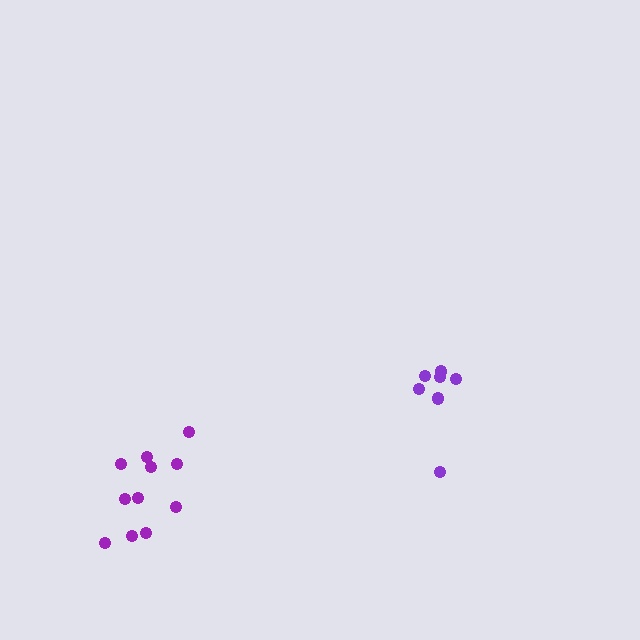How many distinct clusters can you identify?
There are 2 distinct clusters.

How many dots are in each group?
Group 1: 7 dots, Group 2: 11 dots (18 total).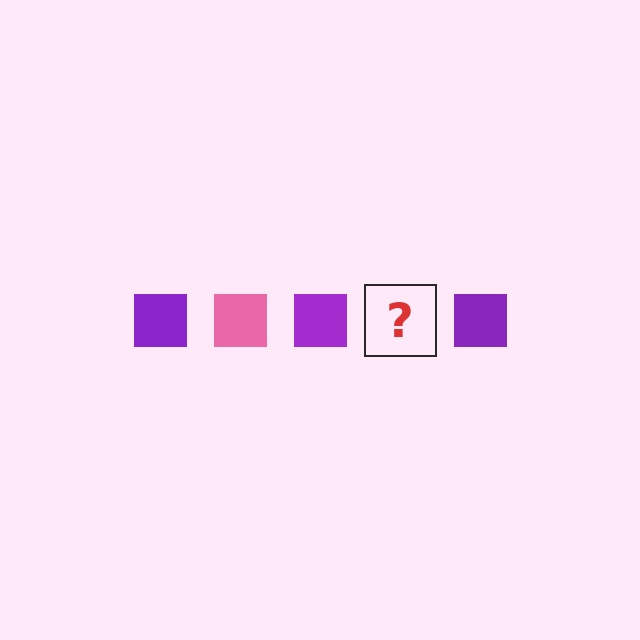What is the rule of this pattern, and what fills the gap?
The rule is that the pattern cycles through purple, pink squares. The gap should be filled with a pink square.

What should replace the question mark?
The question mark should be replaced with a pink square.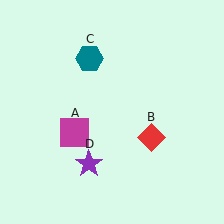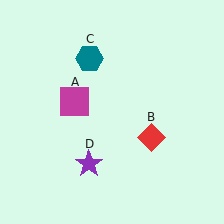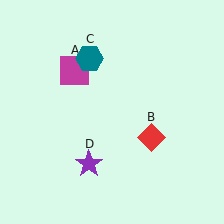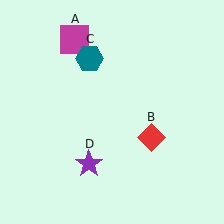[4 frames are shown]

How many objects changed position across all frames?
1 object changed position: magenta square (object A).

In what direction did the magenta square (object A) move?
The magenta square (object A) moved up.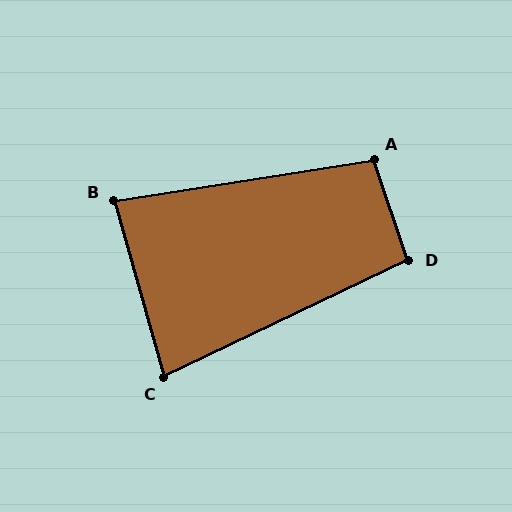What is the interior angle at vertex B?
Approximately 83 degrees (acute).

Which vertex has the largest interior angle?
A, at approximately 100 degrees.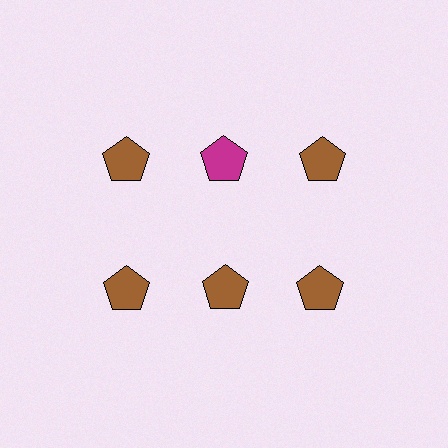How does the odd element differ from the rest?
It has a different color: magenta instead of brown.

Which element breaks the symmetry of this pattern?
The magenta pentagon in the top row, second from left column breaks the symmetry. All other shapes are brown pentagons.